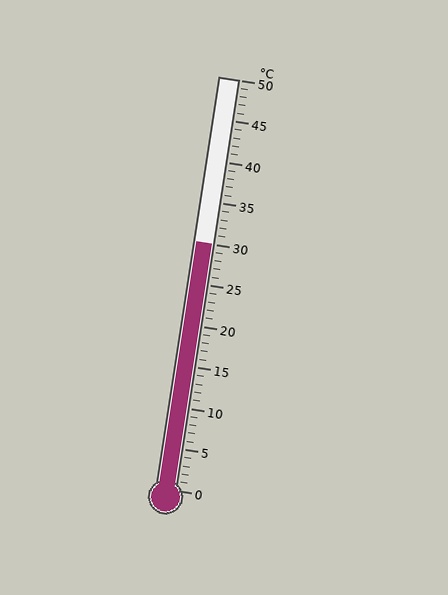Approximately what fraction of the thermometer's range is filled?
The thermometer is filled to approximately 60% of its range.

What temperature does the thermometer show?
The thermometer shows approximately 30°C.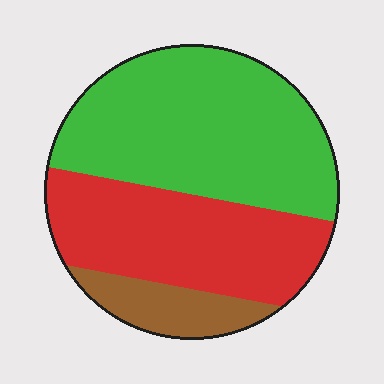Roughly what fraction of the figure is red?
Red covers around 35% of the figure.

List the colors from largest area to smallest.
From largest to smallest: green, red, brown.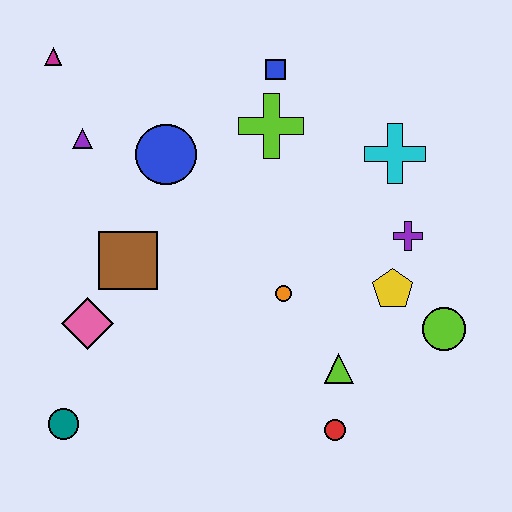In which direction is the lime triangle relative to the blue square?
The lime triangle is below the blue square.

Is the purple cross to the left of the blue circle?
No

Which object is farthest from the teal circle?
The cyan cross is farthest from the teal circle.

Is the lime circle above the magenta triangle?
No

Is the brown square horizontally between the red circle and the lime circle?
No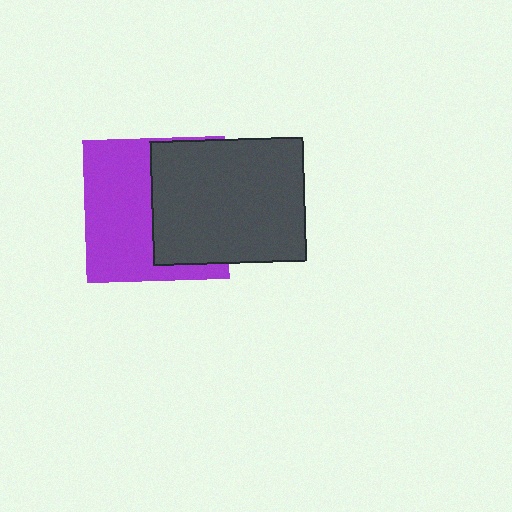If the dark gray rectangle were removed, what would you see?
You would see the complete purple square.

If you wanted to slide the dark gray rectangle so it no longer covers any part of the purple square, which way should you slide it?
Slide it right — that is the most direct way to separate the two shapes.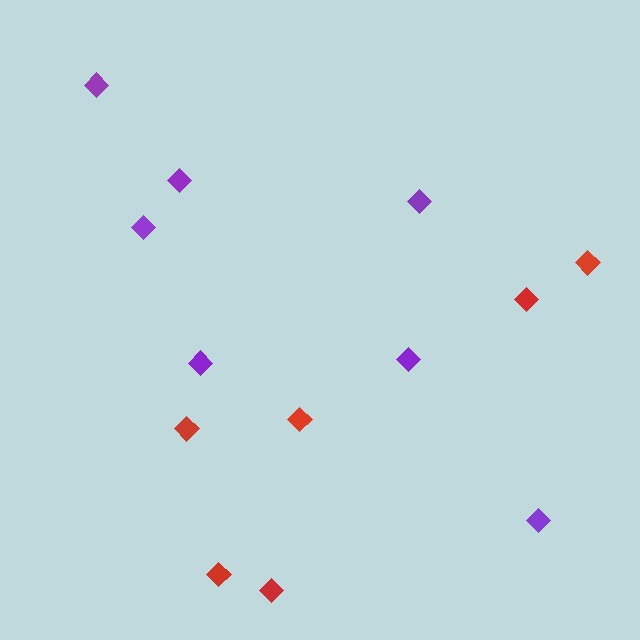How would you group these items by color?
There are 2 groups: one group of red diamonds (6) and one group of purple diamonds (7).